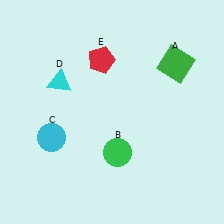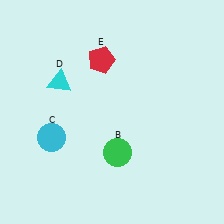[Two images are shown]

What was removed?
The green square (A) was removed in Image 2.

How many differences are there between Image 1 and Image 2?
There is 1 difference between the two images.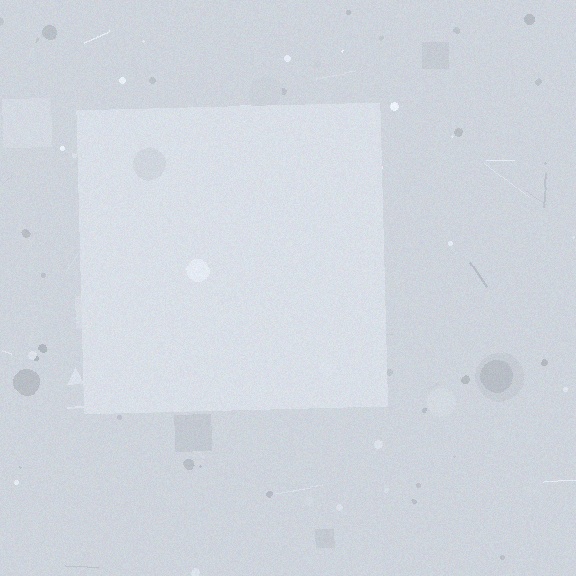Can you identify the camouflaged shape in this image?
The camouflaged shape is a square.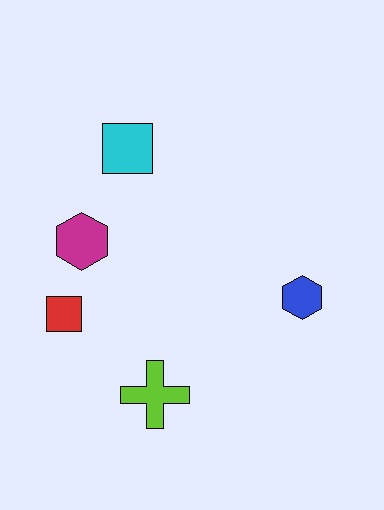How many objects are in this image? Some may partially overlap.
There are 5 objects.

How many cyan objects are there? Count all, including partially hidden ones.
There is 1 cyan object.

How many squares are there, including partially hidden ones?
There are 2 squares.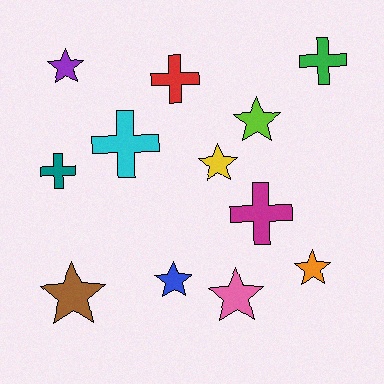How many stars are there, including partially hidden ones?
There are 7 stars.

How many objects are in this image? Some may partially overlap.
There are 12 objects.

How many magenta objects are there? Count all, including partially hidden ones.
There is 1 magenta object.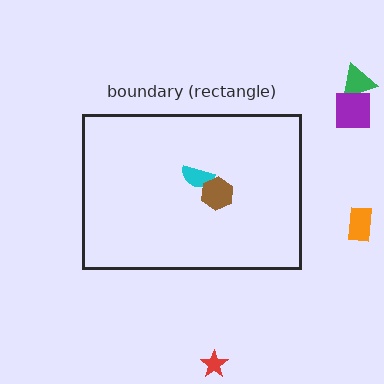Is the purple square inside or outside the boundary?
Outside.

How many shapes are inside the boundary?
2 inside, 4 outside.